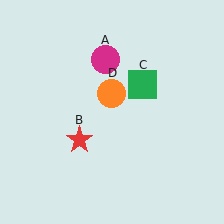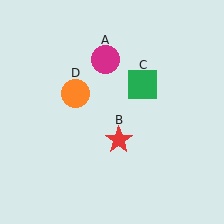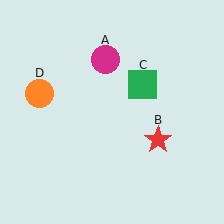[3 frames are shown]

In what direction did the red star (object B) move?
The red star (object B) moved right.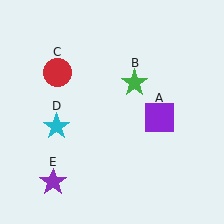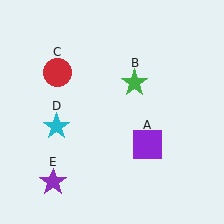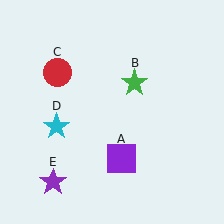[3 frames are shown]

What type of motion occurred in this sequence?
The purple square (object A) rotated clockwise around the center of the scene.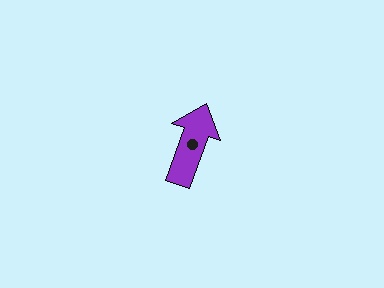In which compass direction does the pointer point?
North.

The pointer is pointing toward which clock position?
Roughly 1 o'clock.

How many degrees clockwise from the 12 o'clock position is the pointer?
Approximately 20 degrees.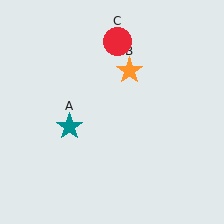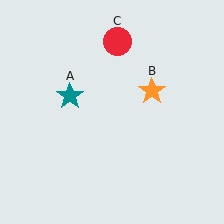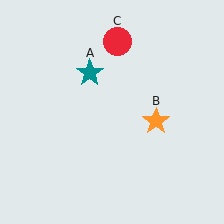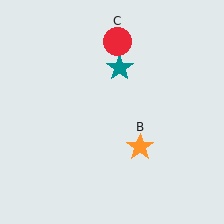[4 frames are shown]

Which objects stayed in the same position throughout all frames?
Red circle (object C) remained stationary.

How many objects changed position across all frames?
2 objects changed position: teal star (object A), orange star (object B).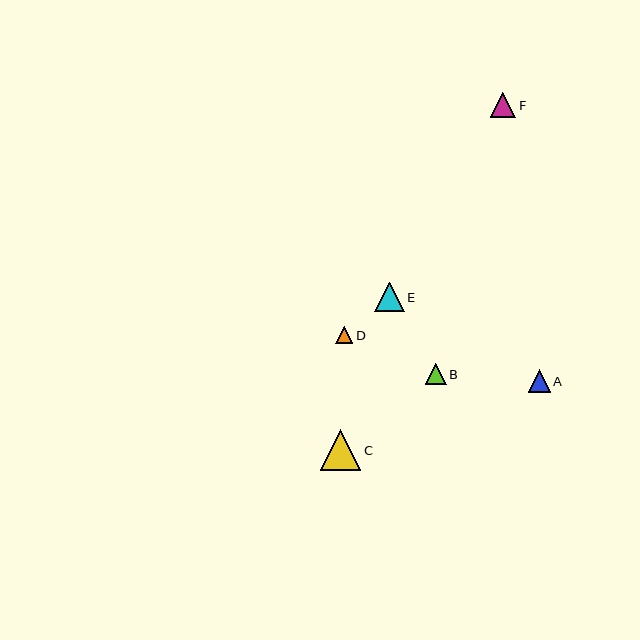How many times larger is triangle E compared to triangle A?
Triangle E is approximately 1.3 times the size of triangle A.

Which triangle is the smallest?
Triangle D is the smallest with a size of approximately 17 pixels.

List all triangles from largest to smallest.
From largest to smallest: C, E, F, A, B, D.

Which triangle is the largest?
Triangle C is the largest with a size of approximately 40 pixels.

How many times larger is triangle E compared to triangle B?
Triangle E is approximately 1.4 times the size of triangle B.